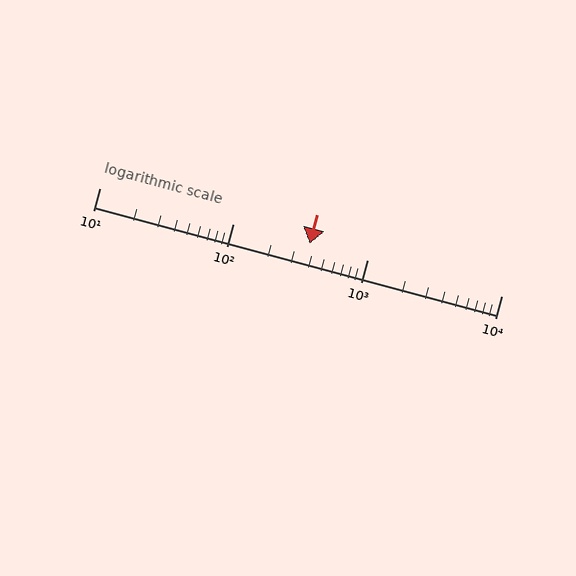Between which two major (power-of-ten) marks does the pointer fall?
The pointer is between 100 and 1000.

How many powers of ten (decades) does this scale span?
The scale spans 3 decades, from 10 to 10000.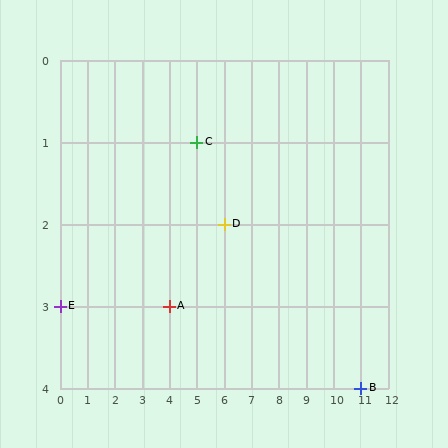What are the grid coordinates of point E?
Point E is at grid coordinates (0, 3).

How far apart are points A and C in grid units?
Points A and C are 1 column and 2 rows apart (about 2.2 grid units diagonally).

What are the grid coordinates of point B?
Point B is at grid coordinates (11, 4).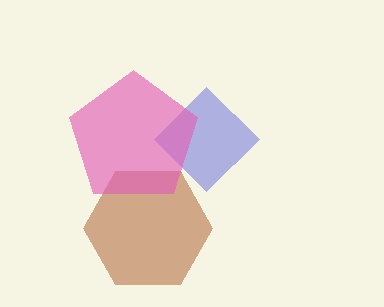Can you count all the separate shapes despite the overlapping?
Yes, there are 3 separate shapes.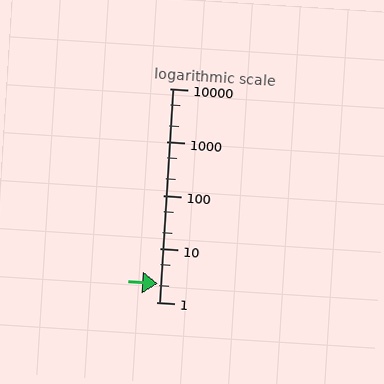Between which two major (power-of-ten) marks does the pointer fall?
The pointer is between 1 and 10.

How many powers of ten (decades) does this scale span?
The scale spans 4 decades, from 1 to 10000.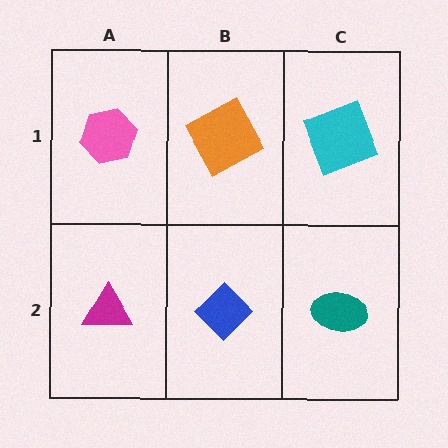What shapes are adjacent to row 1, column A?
A magenta triangle (row 2, column A), an orange square (row 1, column B).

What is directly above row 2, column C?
A cyan square.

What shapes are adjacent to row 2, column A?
A pink hexagon (row 1, column A), a blue diamond (row 2, column B).